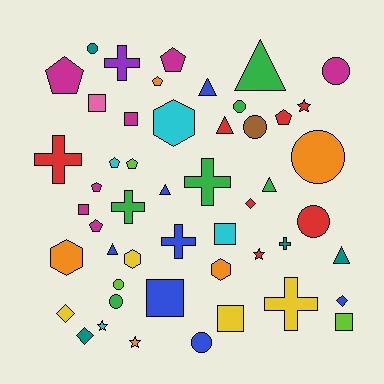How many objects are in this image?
There are 50 objects.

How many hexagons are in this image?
There are 4 hexagons.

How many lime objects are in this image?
There are 3 lime objects.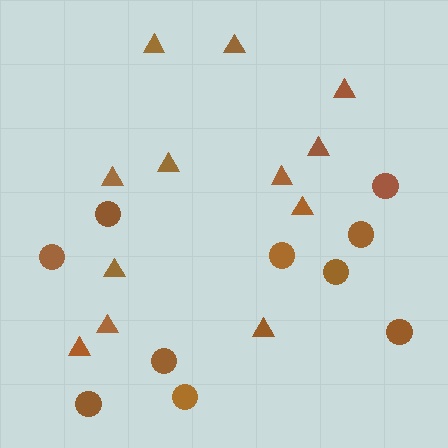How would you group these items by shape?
There are 2 groups: one group of triangles (12) and one group of circles (10).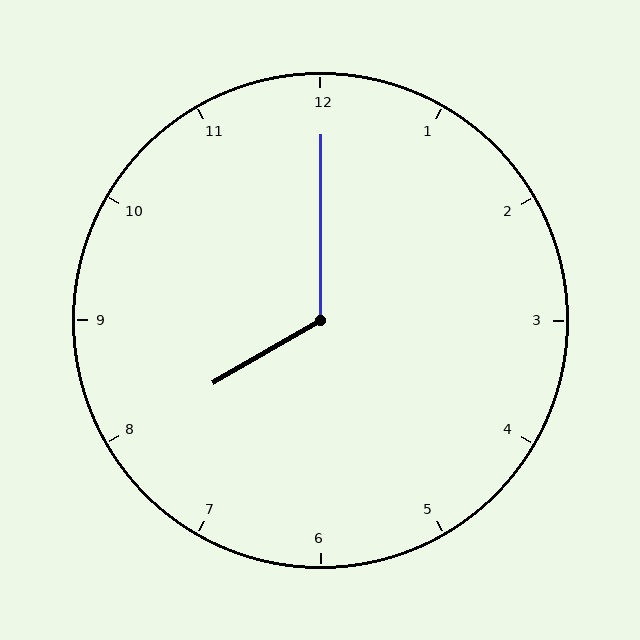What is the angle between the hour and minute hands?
Approximately 120 degrees.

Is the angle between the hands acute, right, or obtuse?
It is obtuse.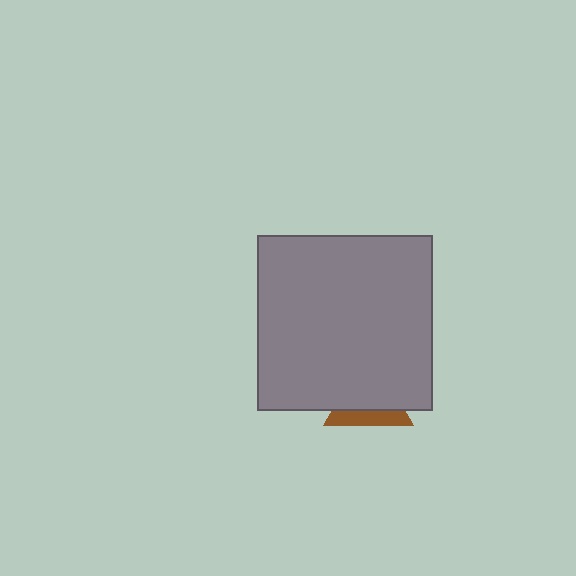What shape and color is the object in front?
The object in front is a gray square.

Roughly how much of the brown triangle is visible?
A small part of it is visible (roughly 32%).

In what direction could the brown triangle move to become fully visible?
The brown triangle could move down. That would shift it out from behind the gray square entirely.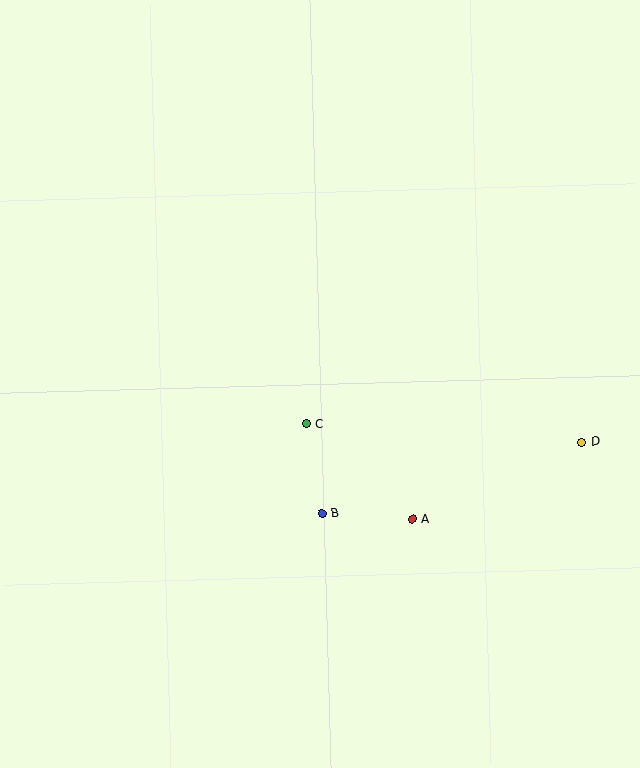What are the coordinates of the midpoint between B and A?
The midpoint between B and A is at (367, 516).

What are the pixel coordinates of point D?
Point D is at (582, 442).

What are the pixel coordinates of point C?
Point C is at (307, 424).